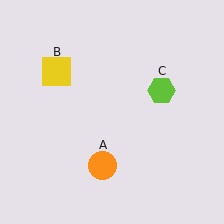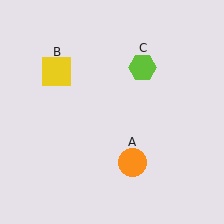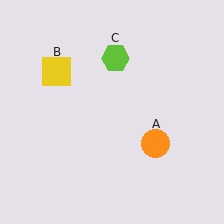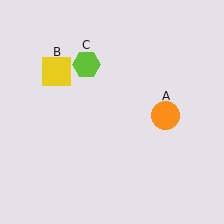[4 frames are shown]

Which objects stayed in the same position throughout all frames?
Yellow square (object B) remained stationary.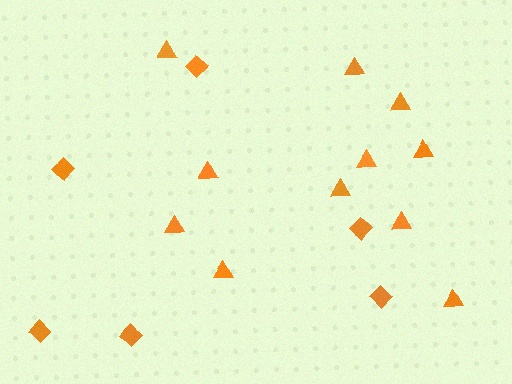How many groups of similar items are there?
There are 2 groups: one group of triangles (11) and one group of diamonds (6).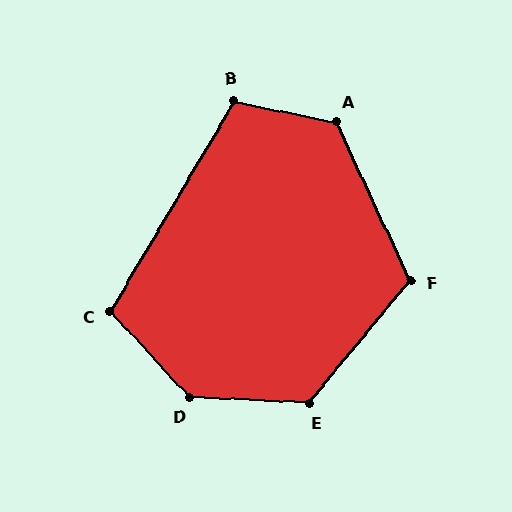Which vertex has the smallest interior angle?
C, at approximately 107 degrees.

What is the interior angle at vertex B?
Approximately 109 degrees (obtuse).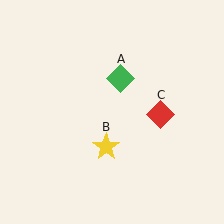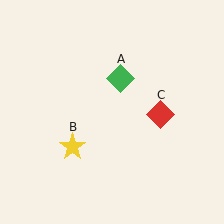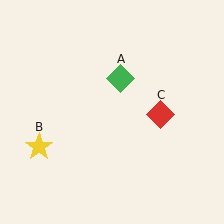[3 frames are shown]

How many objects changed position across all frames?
1 object changed position: yellow star (object B).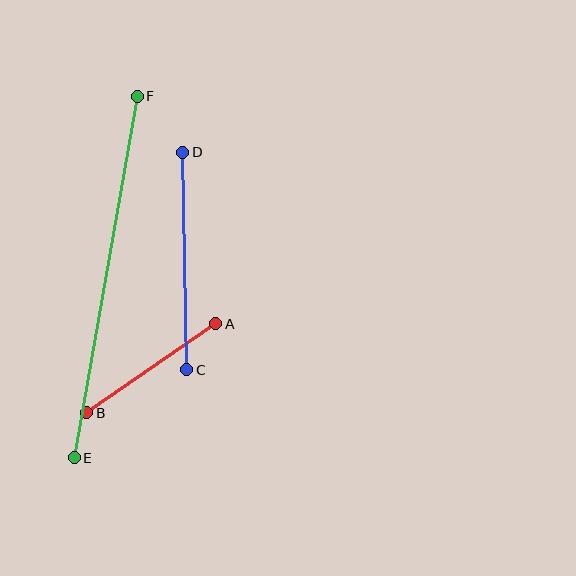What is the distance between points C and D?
The distance is approximately 218 pixels.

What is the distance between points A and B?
The distance is approximately 157 pixels.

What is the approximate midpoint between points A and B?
The midpoint is at approximately (151, 368) pixels.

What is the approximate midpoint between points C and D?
The midpoint is at approximately (185, 261) pixels.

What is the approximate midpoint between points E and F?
The midpoint is at approximately (106, 277) pixels.